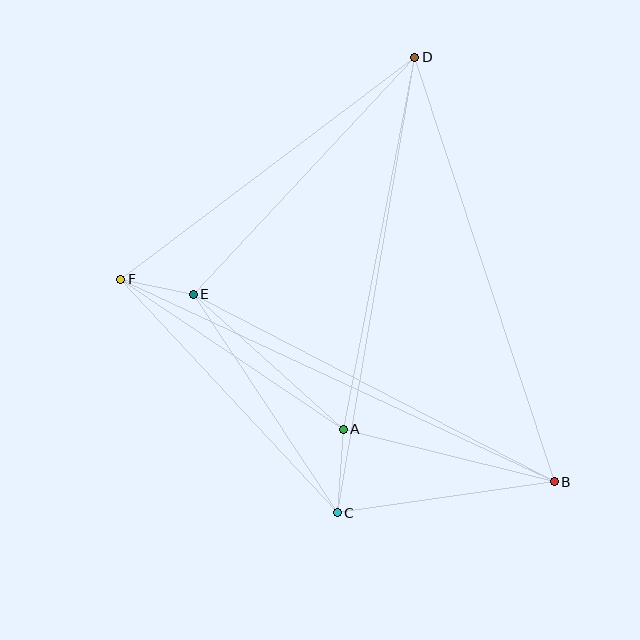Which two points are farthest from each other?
Points B and F are farthest from each other.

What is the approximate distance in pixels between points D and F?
The distance between D and F is approximately 368 pixels.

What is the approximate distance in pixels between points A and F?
The distance between A and F is approximately 268 pixels.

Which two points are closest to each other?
Points E and F are closest to each other.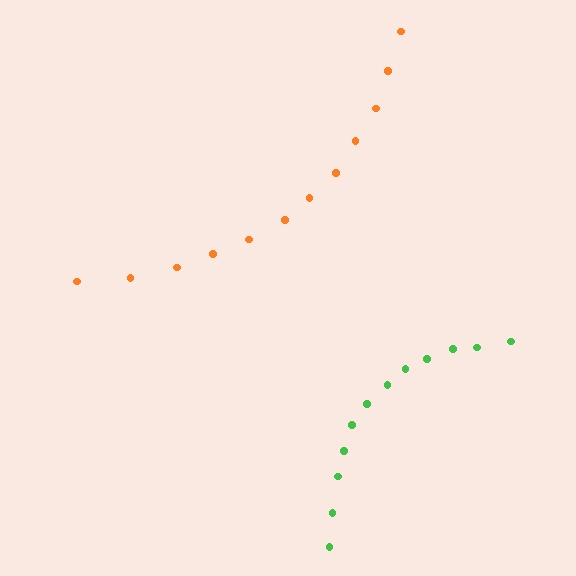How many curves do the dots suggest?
There are 2 distinct paths.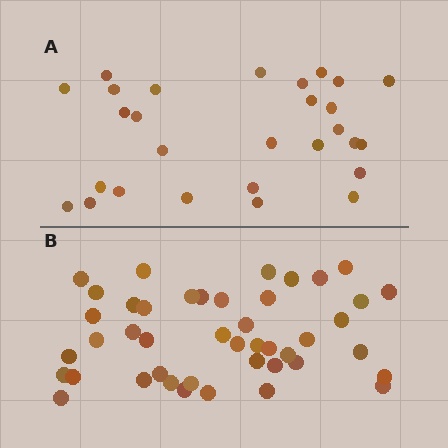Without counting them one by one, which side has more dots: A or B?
Region B (the bottom region) has more dots.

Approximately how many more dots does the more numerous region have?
Region B has approximately 15 more dots than region A.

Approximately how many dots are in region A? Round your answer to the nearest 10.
About 30 dots. (The exact count is 28, which rounds to 30.)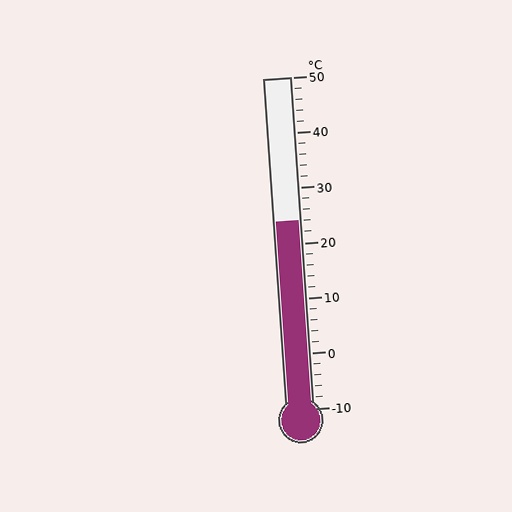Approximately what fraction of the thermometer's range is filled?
The thermometer is filled to approximately 55% of its range.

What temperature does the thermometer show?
The thermometer shows approximately 24°C.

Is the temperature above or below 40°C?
The temperature is below 40°C.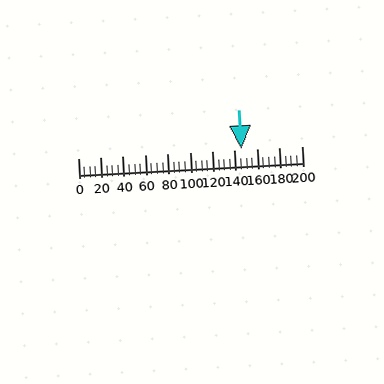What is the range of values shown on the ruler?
The ruler shows values from 0 to 200.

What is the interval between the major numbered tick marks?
The major tick marks are spaced 20 units apart.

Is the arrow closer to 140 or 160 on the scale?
The arrow is closer to 140.